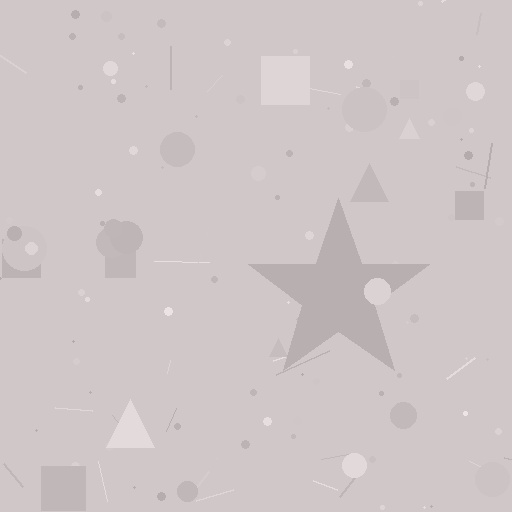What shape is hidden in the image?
A star is hidden in the image.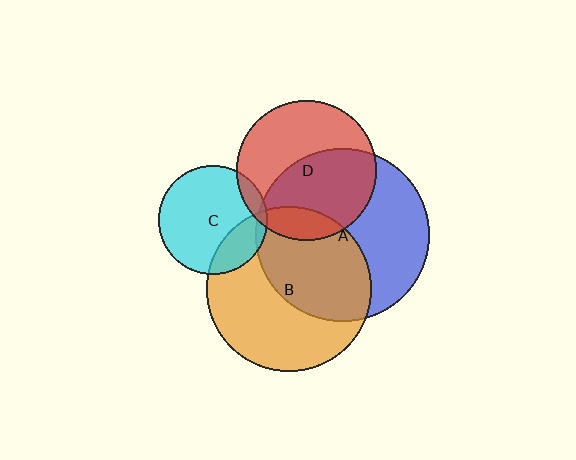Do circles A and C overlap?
Yes.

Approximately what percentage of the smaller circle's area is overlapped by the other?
Approximately 5%.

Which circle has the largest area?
Circle A (blue).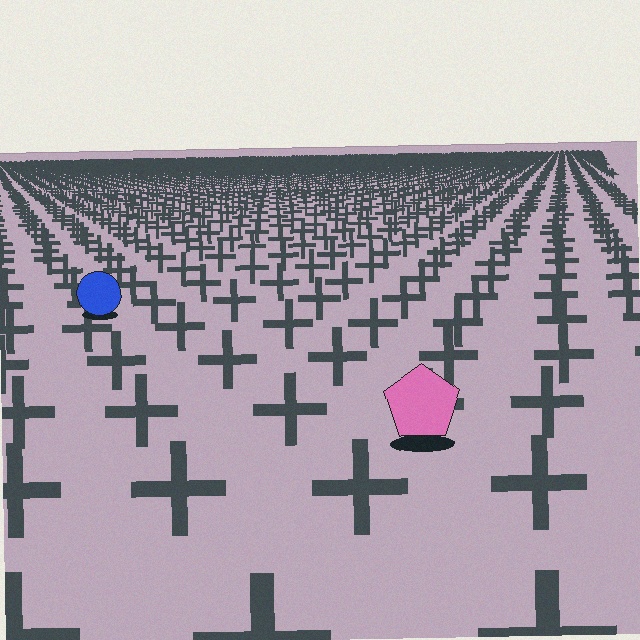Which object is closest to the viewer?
The pink pentagon is closest. The texture marks near it are larger and more spread out.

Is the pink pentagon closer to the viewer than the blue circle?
Yes. The pink pentagon is closer — you can tell from the texture gradient: the ground texture is coarser near it.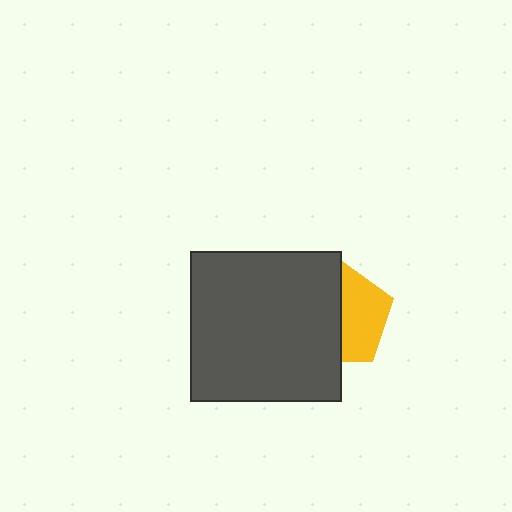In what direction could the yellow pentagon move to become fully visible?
The yellow pentagon could move right. That would shift it out from behind the dark gray square entirely.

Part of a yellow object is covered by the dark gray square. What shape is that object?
It is a pentagon.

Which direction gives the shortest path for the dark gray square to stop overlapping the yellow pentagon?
Moving left gives the shortest separation.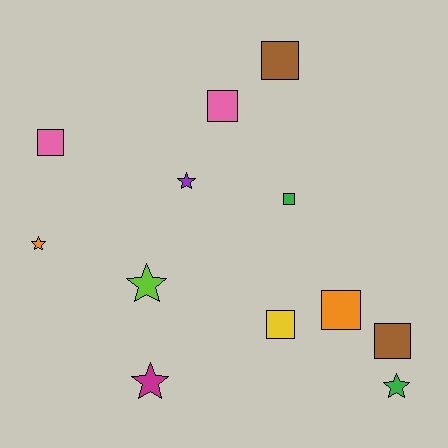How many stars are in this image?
There are 5 stars.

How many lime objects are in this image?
There is 1 lime object.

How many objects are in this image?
There are 12 objects.